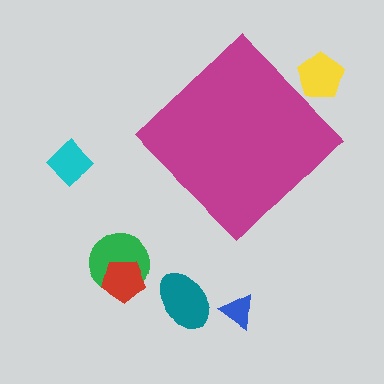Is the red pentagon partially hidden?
No, the red pentagon is fully visible.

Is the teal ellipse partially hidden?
No, the teal ellipse is fully visible.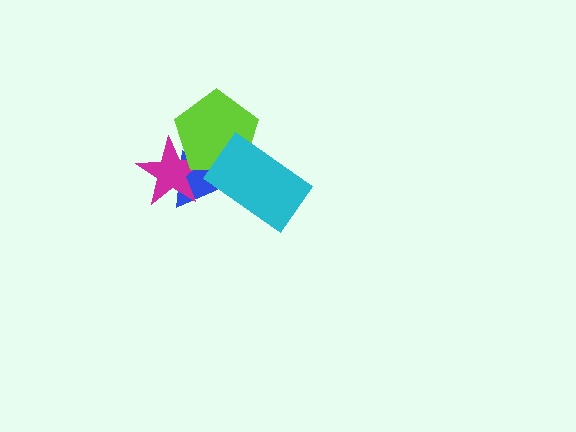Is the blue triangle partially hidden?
Yes, it is partially covered by another shape.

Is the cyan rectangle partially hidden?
No, no other shape covers it.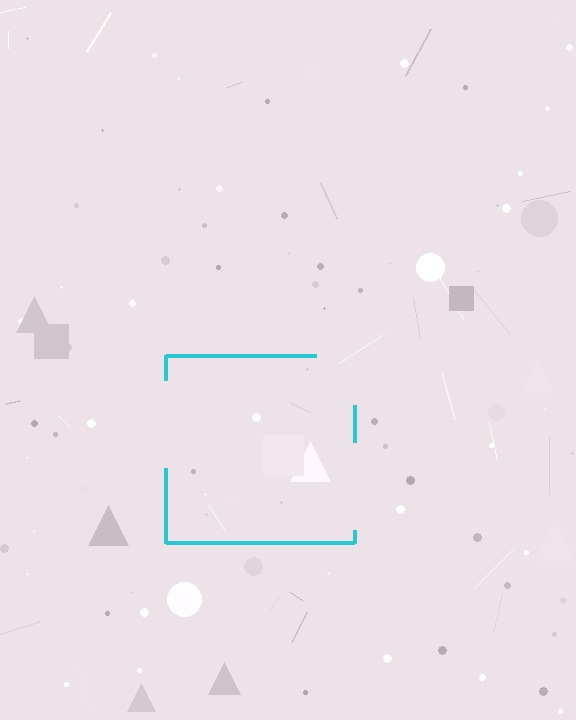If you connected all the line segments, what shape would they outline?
They would outline a square.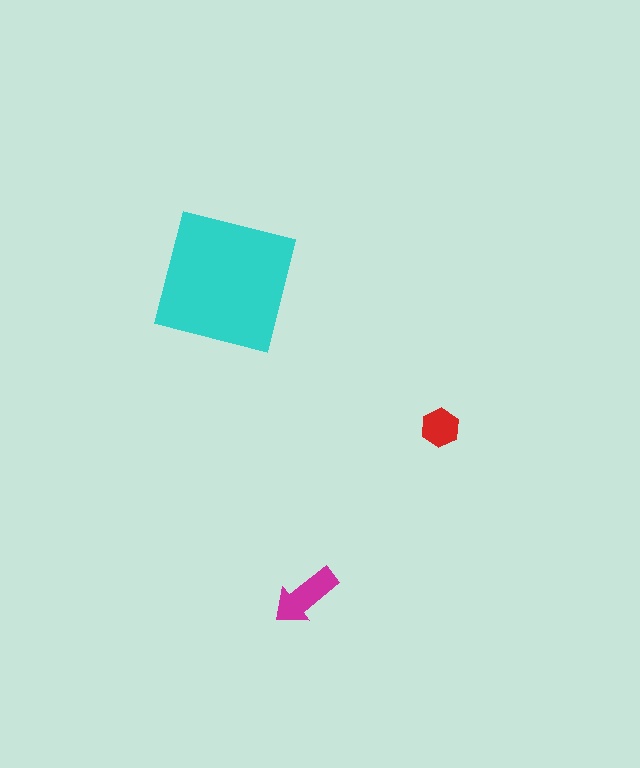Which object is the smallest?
The red hexagon.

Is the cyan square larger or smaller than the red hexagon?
Larger.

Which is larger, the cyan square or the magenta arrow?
The cyan square.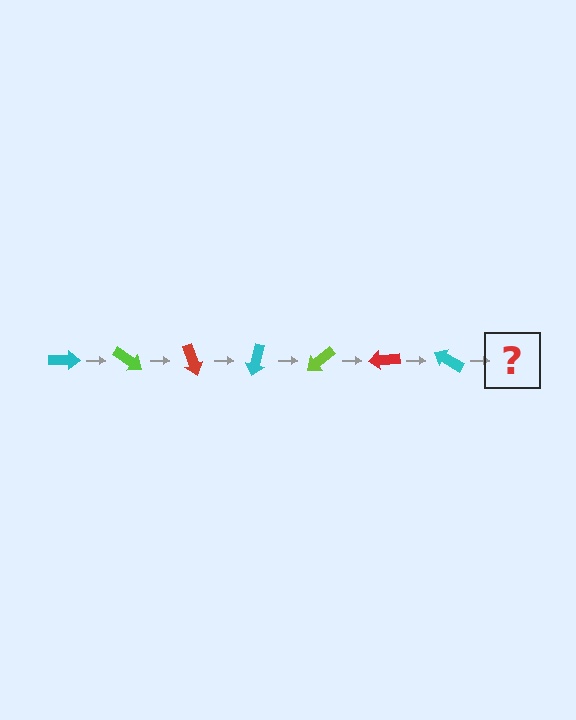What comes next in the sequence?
The next element should be a lime arrow, rotated 245 degrees from the start.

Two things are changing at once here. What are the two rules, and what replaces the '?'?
The two rules are that it rotates 35 degrees each step and the color cycles through cyan, lime, and red. The '?' should be a lime arrow, rotated 245 degrees from the start.